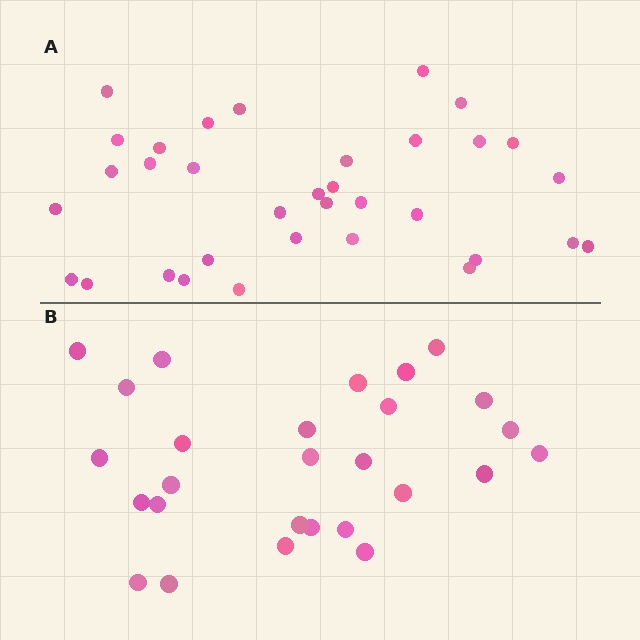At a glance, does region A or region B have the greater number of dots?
Region A (the top region) has more dots.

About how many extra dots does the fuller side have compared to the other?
Region A has roughly 8 or so more dots than region B.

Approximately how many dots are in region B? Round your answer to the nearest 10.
About 30 dots. (The exact count is 27, which rounds to 30.)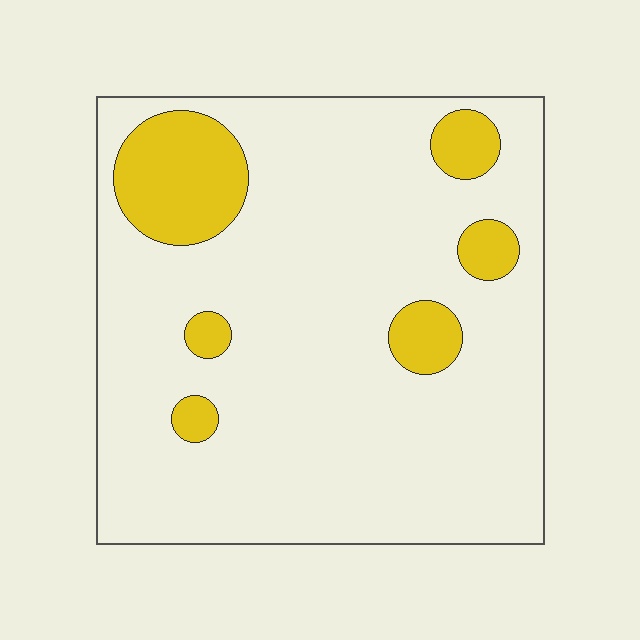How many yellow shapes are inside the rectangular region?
6.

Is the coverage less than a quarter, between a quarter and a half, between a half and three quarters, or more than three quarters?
Less than a quarter.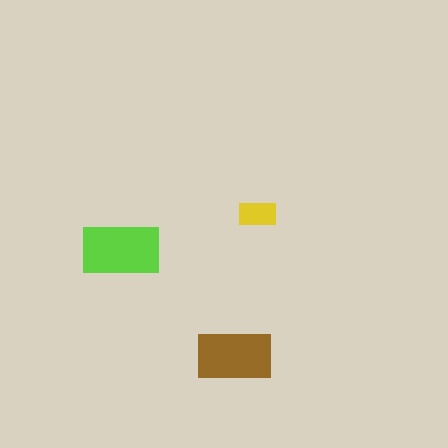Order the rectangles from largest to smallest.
the lime one, the brown one, the yellow one.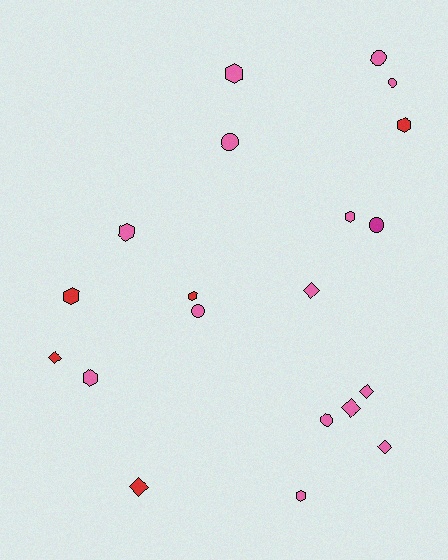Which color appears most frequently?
Pink, with 14 objects.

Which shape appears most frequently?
Hexagon, with 8 objects.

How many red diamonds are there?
There are 2 red diamonds.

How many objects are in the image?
There are 20 objects.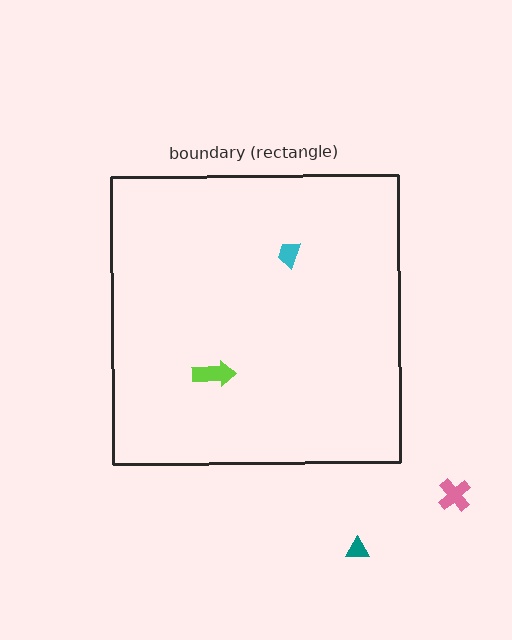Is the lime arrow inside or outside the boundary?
Inside.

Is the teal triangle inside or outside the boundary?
Outside.